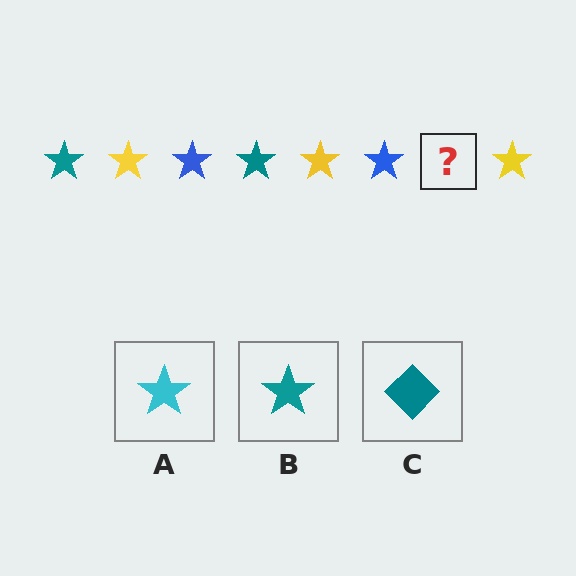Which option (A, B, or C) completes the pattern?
B.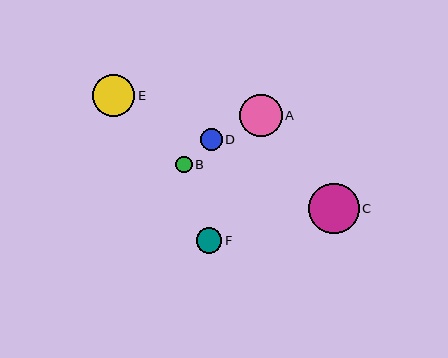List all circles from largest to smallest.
From largest to smallest: C, A, E, F, D, B.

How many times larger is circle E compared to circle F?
Circle E is approximately 1.7 times the size of circle F.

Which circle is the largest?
Circle C is the largest with a size of approximately 50 pixels.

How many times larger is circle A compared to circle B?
Circle A is approximately 2.6 times the size of circle B.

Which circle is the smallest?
Circle B is the smallest with a size of approximately 16 pixels.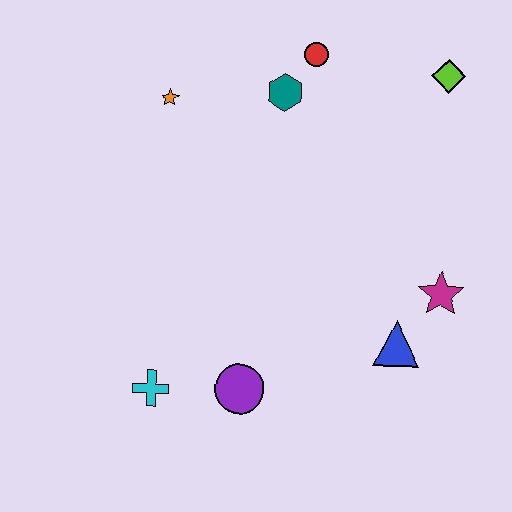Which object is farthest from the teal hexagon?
The cyan cross is farthest from the teal hexagon.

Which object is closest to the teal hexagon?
The red circle is closest to the teal hexagon.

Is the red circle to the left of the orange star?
No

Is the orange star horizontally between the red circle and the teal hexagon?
No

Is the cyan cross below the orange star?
Yes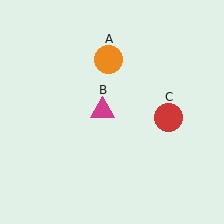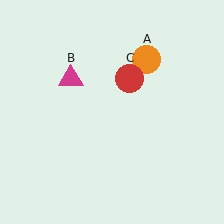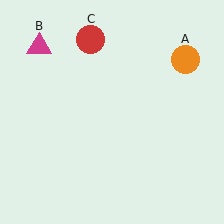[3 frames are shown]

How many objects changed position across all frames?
3 objects changed position: orange circle (object A), magenta triangle (object B), red circle (object C).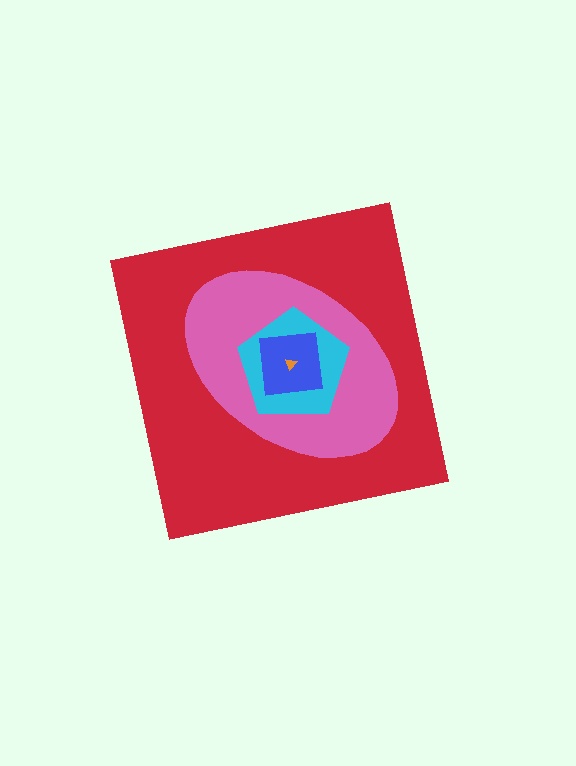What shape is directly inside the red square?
The pink ellipse.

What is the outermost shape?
The red square.